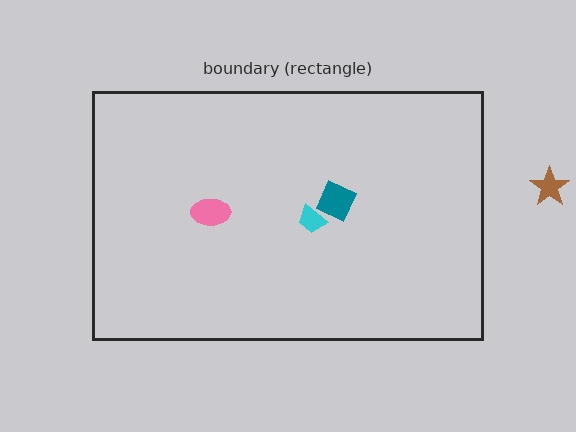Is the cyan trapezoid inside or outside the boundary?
Inside.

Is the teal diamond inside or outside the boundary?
Inside.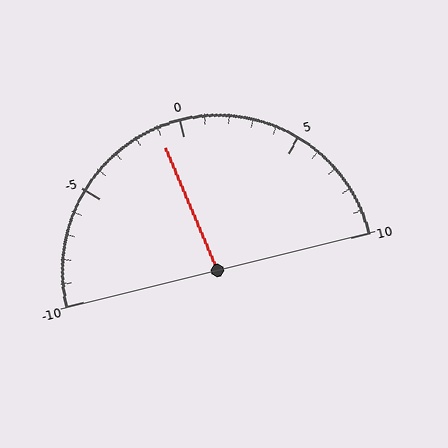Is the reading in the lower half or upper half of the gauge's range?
The reading is in the lower half of the range (-10 to 10).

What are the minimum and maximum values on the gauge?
The gauge ranges from -10 to 10.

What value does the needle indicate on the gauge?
The needle indicates approximately -1.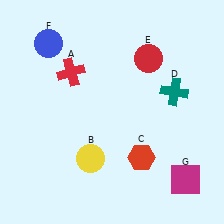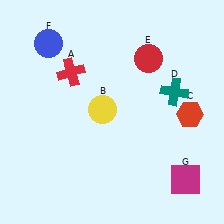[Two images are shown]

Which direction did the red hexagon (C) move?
The red hexagon (C) moved right.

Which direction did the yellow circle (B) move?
The yellow circle (B) moved up.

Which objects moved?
The objects that moved are: the yellow circle (B), the red hexagon (C).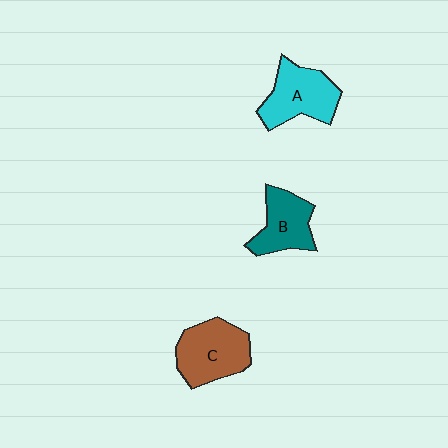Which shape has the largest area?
Shape C (brown).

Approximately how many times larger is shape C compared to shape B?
Approximately 1.3 times.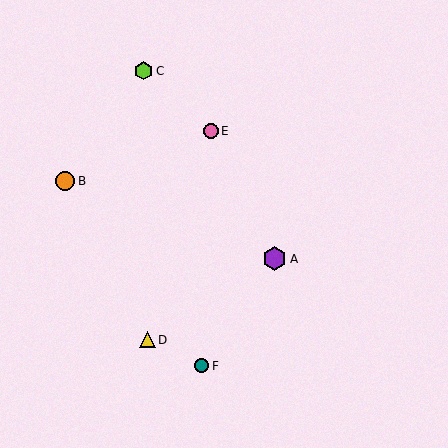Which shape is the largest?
The purple hexagon (labeled A) is the largest.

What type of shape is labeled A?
Shape A is a purple hexagon.